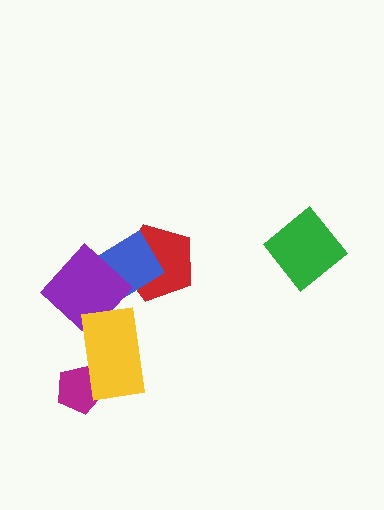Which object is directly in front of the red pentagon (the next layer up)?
The blue rectangle is directly in front of the red pentagon.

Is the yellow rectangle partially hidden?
No, no other shape covers it.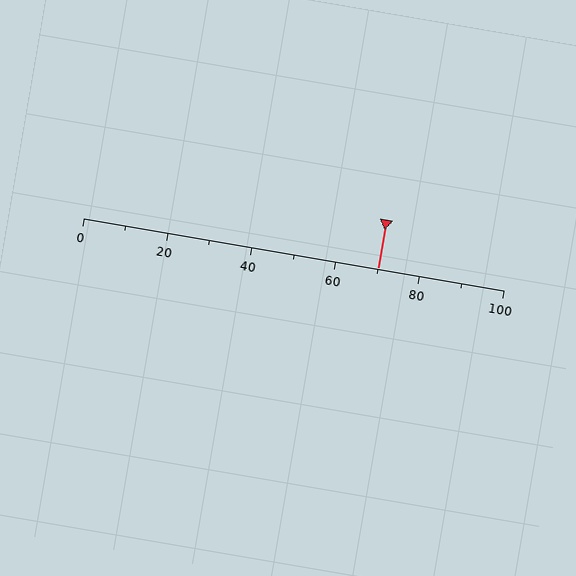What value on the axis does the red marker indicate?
The marker indicates approximately 70.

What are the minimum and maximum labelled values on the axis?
The axis runs from 0 to 100.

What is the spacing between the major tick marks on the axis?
The major ticks are spaced 20 apart.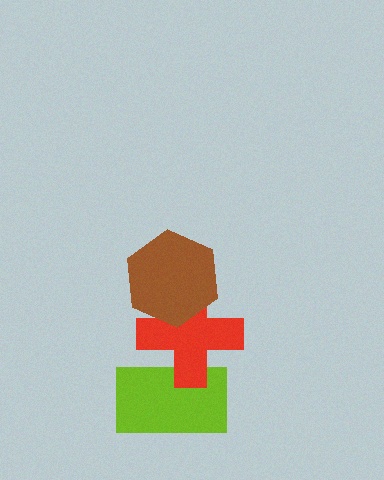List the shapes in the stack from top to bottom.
From top to bottom: the brown hexagon, the red cross, the lime rectangle.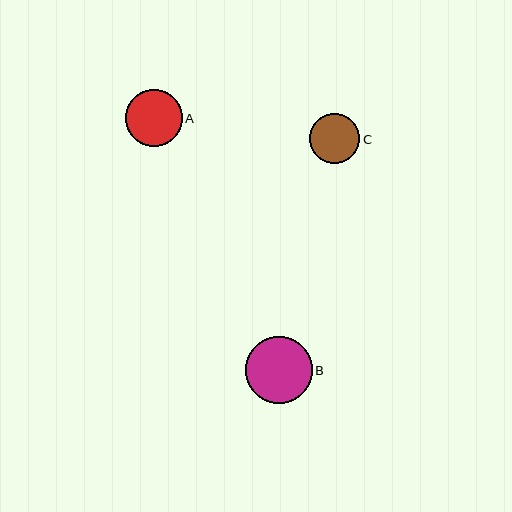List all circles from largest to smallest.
From largest to smallest: B, A, C.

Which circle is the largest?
Circle B is the largest with a size of approximately 67 pixels.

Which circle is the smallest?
Circle C is the smallest with a size of approximately 50 pixels.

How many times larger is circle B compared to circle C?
Circle B is approximately 1.3 times the size of circle C.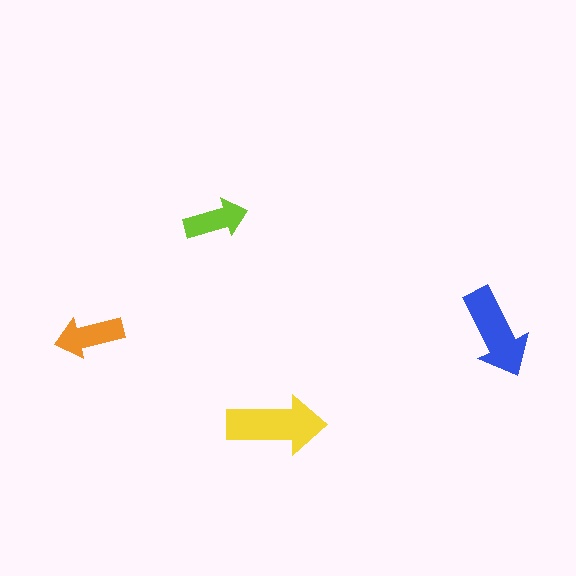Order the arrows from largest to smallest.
the yellow one, the blue one, the orange one, the lime one.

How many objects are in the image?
There are 4 objects in the image.